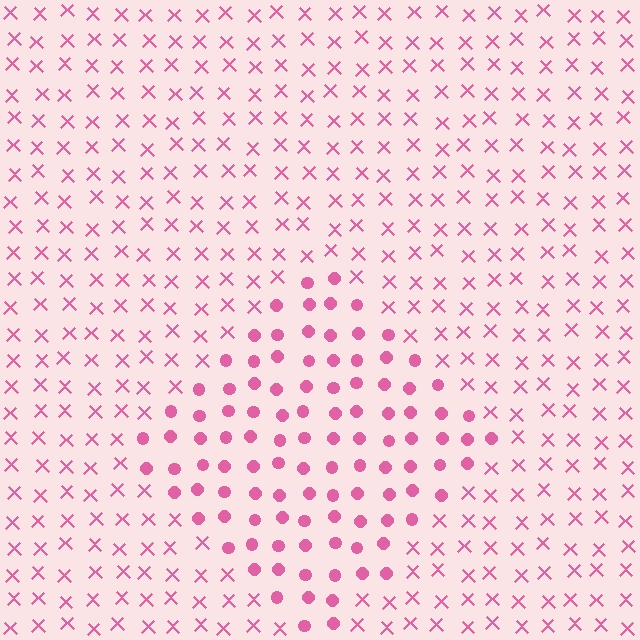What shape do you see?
I see a diamond.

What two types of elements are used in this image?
The image uses circles inside the diamond region and X marks outside it.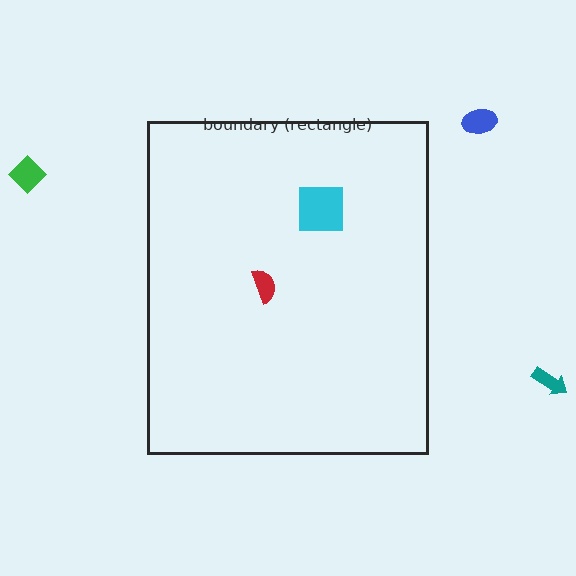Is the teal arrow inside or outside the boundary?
Outside.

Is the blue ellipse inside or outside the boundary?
Outside.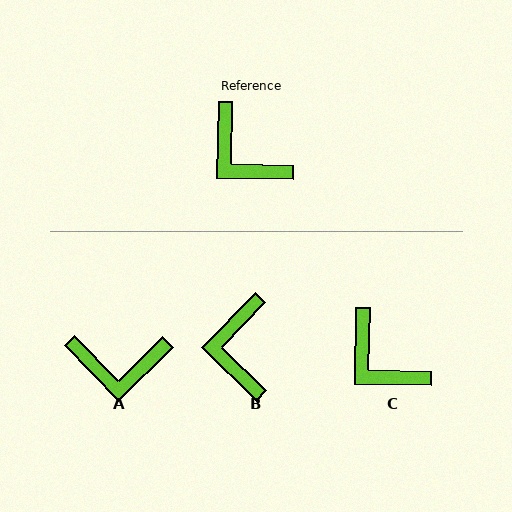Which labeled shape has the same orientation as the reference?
C.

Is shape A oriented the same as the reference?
No, it is off by about 46 degrees.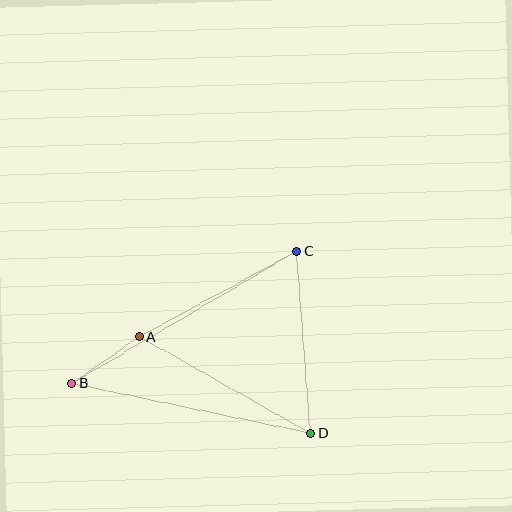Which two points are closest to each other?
Points A and B are closest to each other.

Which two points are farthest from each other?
Points B and C are farthest from each other.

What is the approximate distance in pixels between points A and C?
The distance between A and C is approximately 179 pixels.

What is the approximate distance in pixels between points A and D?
The distance between A and D is approximately 196 pixels.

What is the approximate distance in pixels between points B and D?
The distance between B and D is approximately 244 pixels.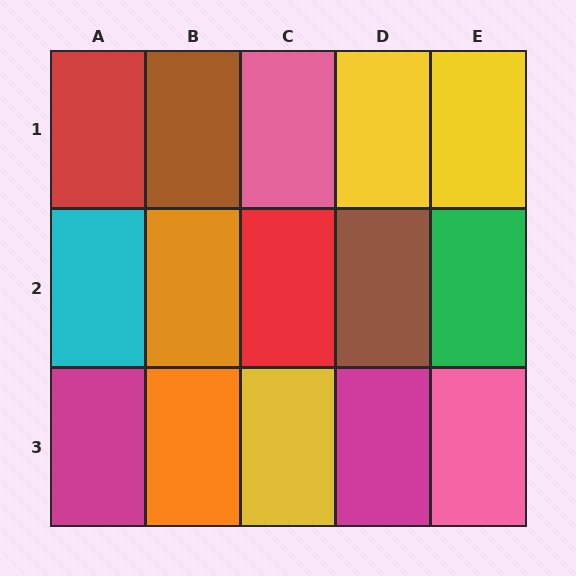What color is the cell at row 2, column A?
Cyan.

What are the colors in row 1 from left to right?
Red, brown, pink, yellow, yellow.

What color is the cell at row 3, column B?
Orange.